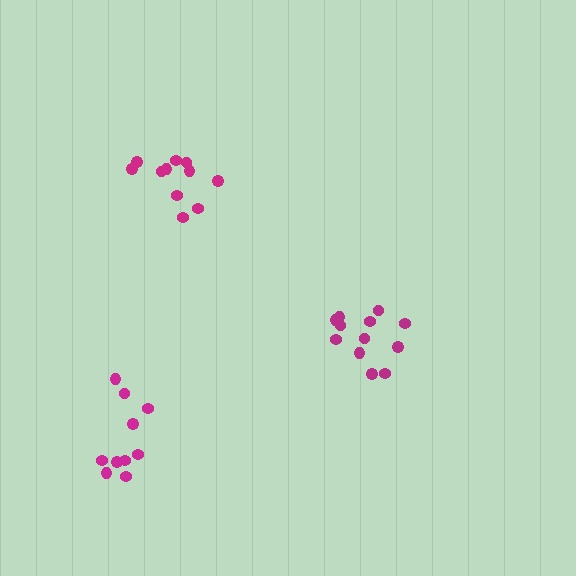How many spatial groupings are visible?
There are 3 spatial groupings.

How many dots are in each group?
Group 1: 11 dots, Group 2: 10 dots, Group 3: 12 dots (33 total).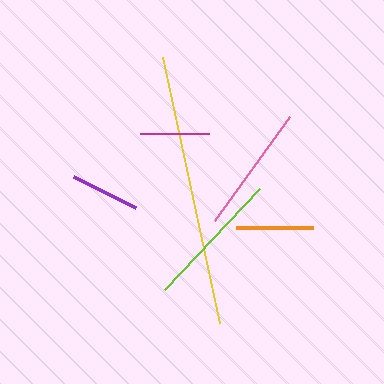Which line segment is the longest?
The yellow line is the longest at approximately 272 pixels.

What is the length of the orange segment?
The orange segment is approximately 77 pixels long.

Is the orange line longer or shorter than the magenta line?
The orange line is longer than the magenta line.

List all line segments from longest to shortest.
From longest to shortest: yellow, lime, pink, orange, purple, magenta.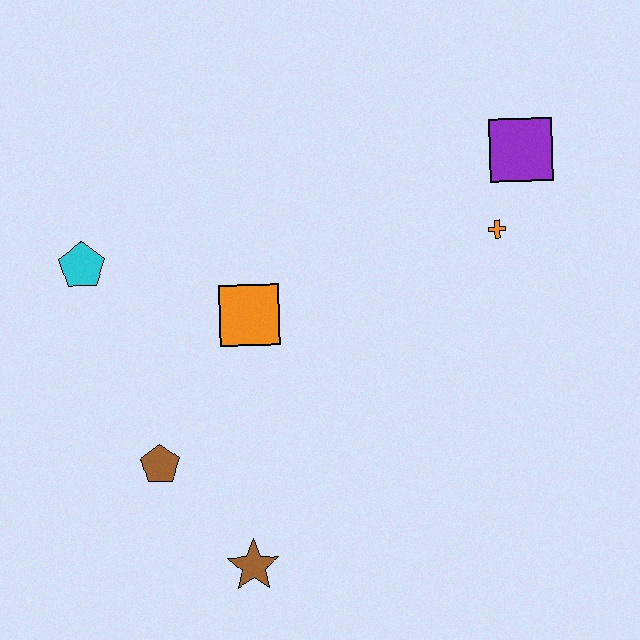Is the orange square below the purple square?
Yes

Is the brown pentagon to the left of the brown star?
Yes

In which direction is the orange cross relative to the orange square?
The orange cross is to the right of the orange square.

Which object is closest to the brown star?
The brown pentagon is closest to the brown star.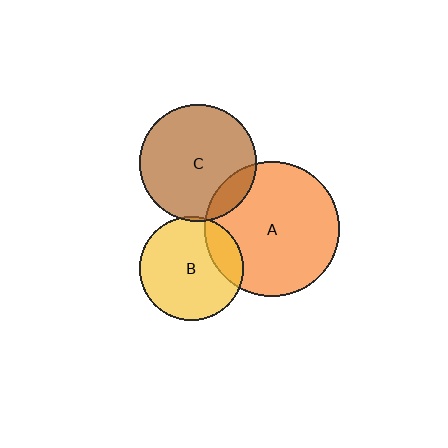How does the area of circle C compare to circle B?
Approximately 1.3 times.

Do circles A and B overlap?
Yes.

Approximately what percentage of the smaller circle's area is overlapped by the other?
Approximately 20%.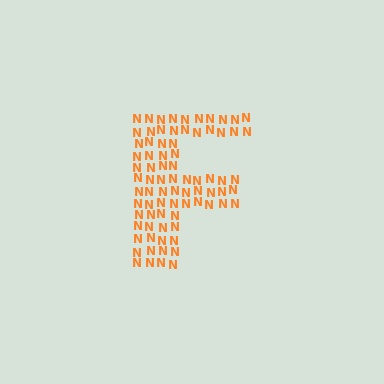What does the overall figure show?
The overall figure shows the letter F.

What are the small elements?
The small elements are letter N's.